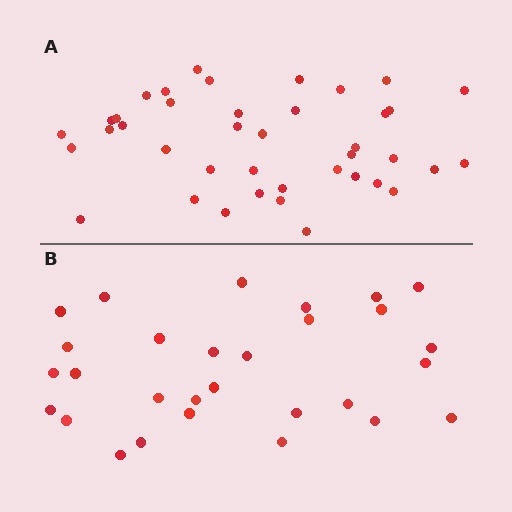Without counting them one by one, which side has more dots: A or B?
Region A (the top region) has more dots.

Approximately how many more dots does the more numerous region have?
Region A has roughly 12 or so more dots than region B.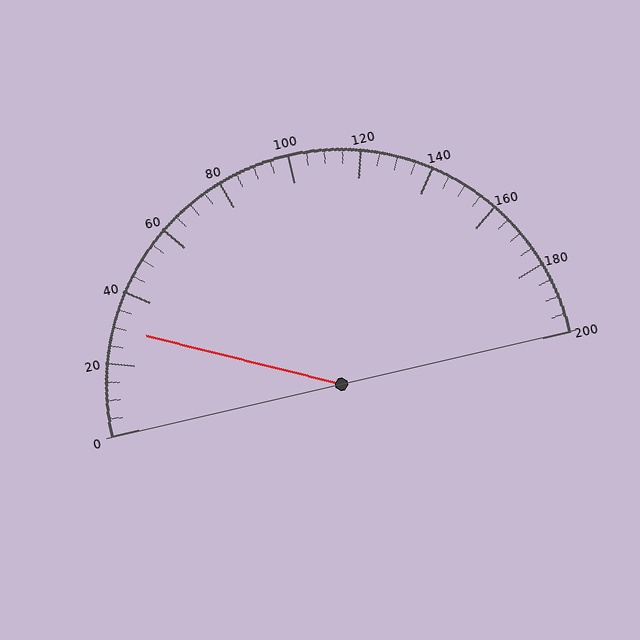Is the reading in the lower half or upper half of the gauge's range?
The reading is in the lower half of the range (0 to 200).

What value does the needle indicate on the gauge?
The needle indicates approximately 30.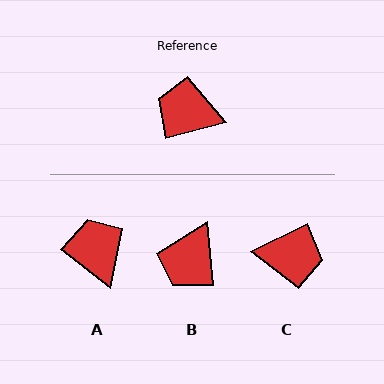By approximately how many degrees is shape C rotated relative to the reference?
Approximately 168 degrees clockwise.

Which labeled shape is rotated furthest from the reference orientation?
C, about 168 degrees away.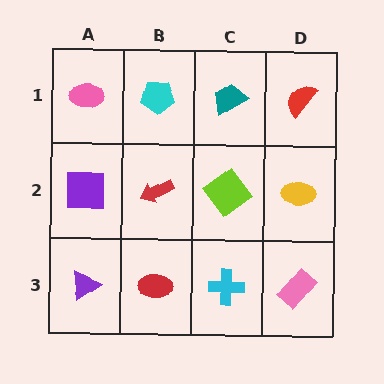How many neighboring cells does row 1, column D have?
2.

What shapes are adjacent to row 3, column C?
A lime diamond (row 2, column C), a red ellipse (row 3, column B), a pink rectangle (row 3, column D).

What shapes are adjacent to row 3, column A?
A purple square (row 2, column A), a red ellipse (row 3, column B).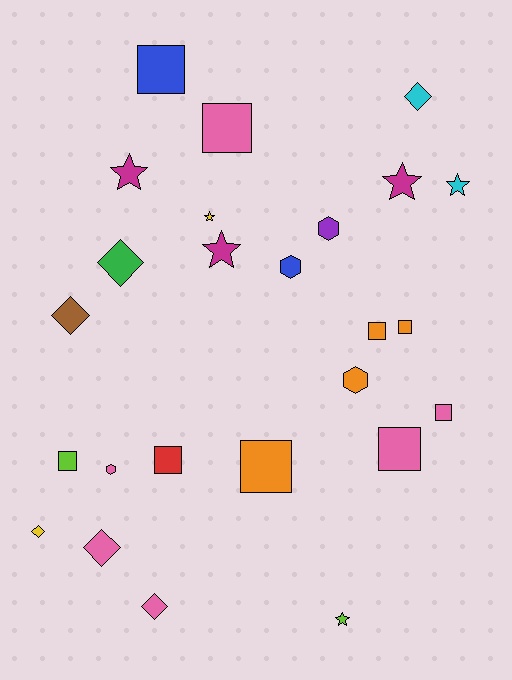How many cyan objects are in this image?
There are 2 cyan objects.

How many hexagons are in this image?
There are 4 hexagons.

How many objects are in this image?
There are 25 objects.